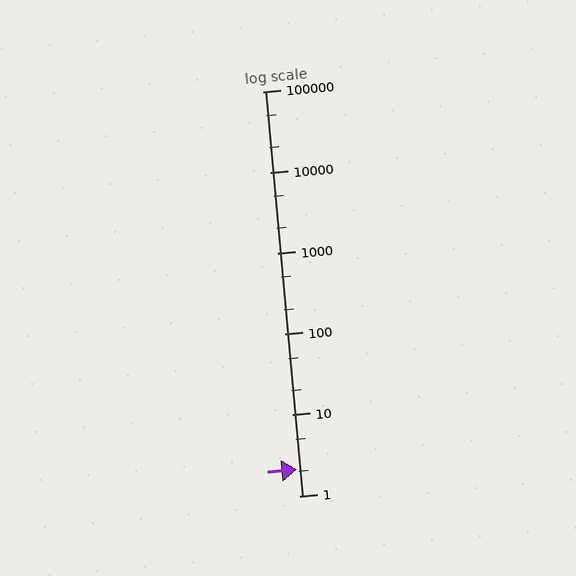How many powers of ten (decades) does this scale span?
The scale spans 5 decades, from 1 to 100000.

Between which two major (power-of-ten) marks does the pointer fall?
The pointer is between 1 and 10.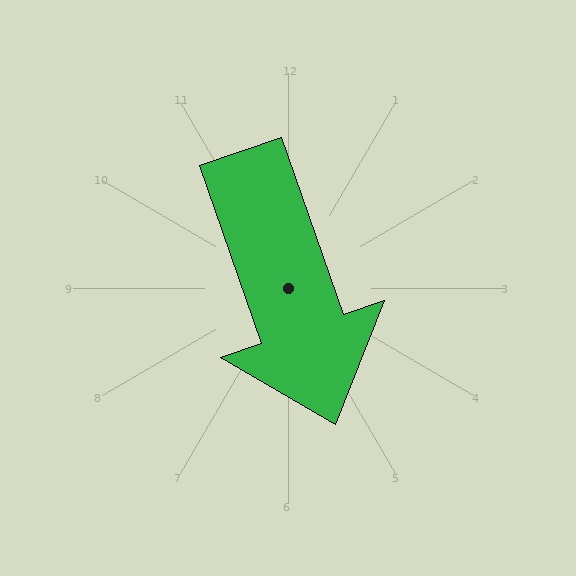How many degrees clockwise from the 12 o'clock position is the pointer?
Approximately 161 degrees.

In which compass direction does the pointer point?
South.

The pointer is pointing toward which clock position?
Roughly 5 o'clock.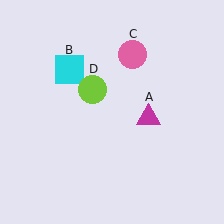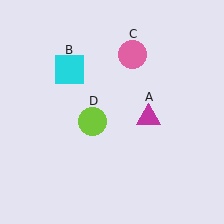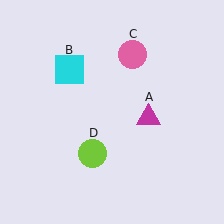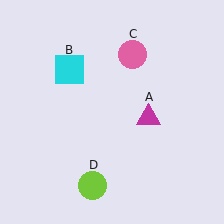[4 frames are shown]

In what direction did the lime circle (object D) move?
The lime circle (object D) moved down.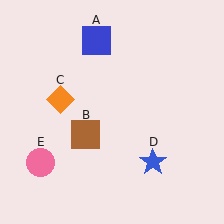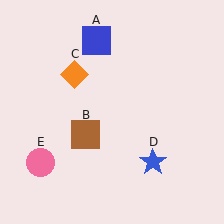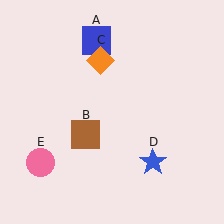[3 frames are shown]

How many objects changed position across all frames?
1 object changed position: orange diamond (object C).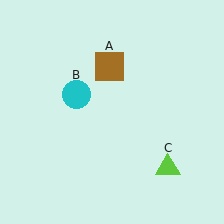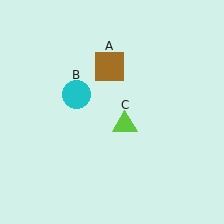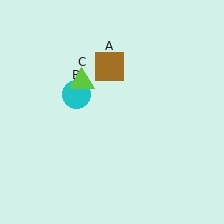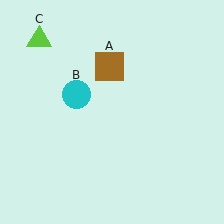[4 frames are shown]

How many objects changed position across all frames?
1 object changed position: lime triangle (object C).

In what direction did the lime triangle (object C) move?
The lime triangle (object C) moved up and to the left.